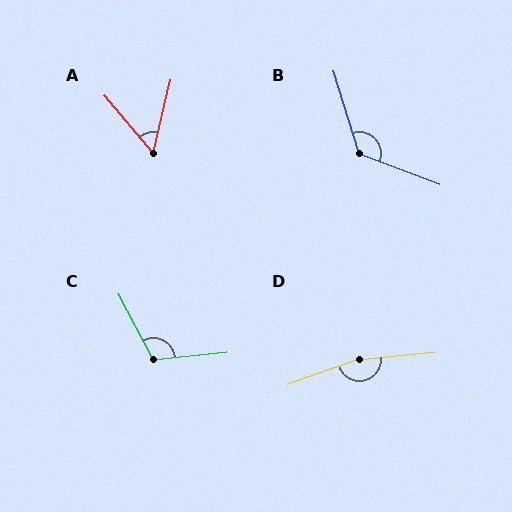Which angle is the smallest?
A, at approximately 53 degrees.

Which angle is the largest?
D, at approximately 166 degrees.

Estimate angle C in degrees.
Approximately 111 degrees.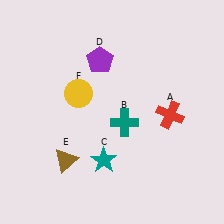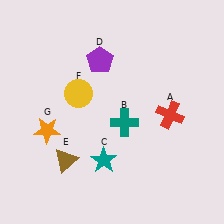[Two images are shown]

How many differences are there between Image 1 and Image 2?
There is 1 difference between the two images.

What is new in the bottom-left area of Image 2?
An orange star (G) was added in the bottom-left area of Image 2.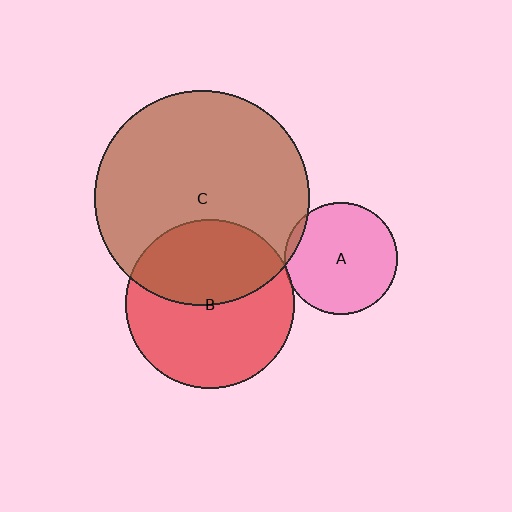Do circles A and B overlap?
Yes.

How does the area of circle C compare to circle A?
Approximately 3.7 times.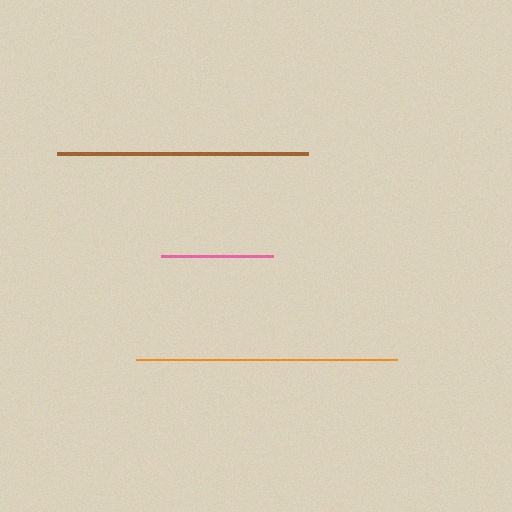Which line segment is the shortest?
The pink line is the shortest at approximately 112 pixels.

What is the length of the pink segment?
The pink segment is approximately 112 pixels long.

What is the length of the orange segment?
The orange segment is approximately 261 pixels long.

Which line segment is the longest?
The orange line is the longest at approximately 261 pixels.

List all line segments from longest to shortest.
From longest to shortest: orange, brown, pink.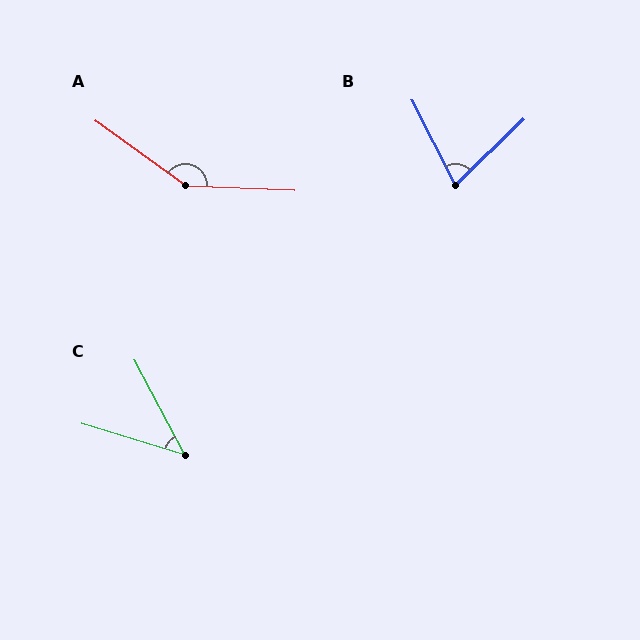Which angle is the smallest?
C, at approximately 45 degrees.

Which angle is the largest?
A, at approximately 147 degrees.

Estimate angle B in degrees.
Approximately 73 degrees.